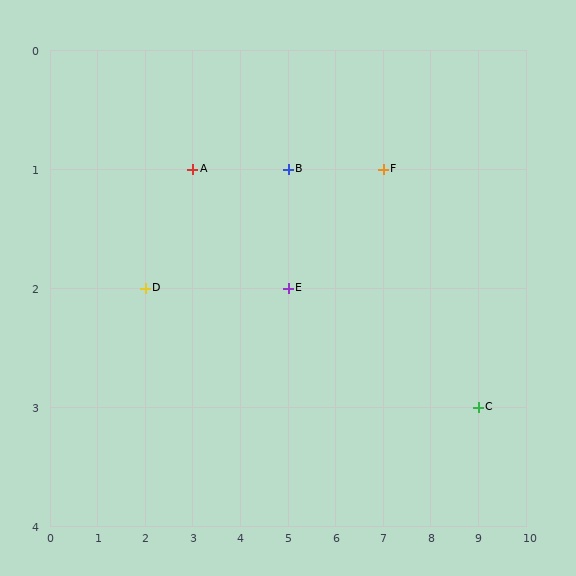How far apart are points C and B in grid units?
Points C and B are 4 columns and 2 rows apart (about 4.5 grid units diagonally).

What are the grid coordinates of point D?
Point D is at grid coordinates (2, 2).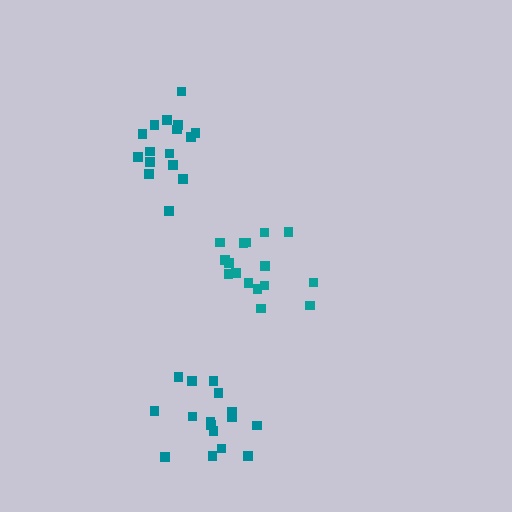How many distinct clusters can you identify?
There are 3 distinct clusters.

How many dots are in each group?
Group 1: 16 dots, Group 2: 16 dots, Group 3: 16 dots (48 total).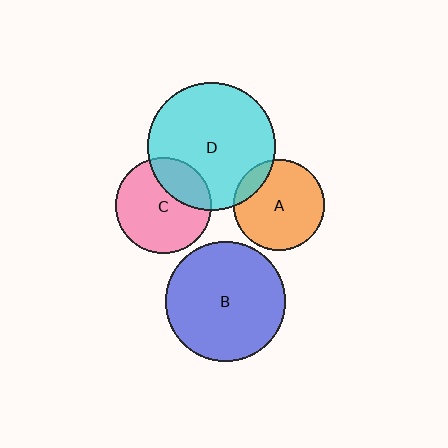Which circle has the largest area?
Circle D (cyan).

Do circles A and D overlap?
Yes.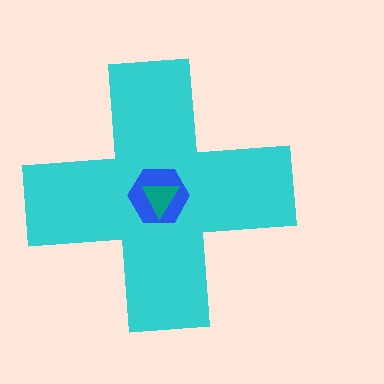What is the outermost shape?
The cyan cross.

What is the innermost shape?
The teal triangle.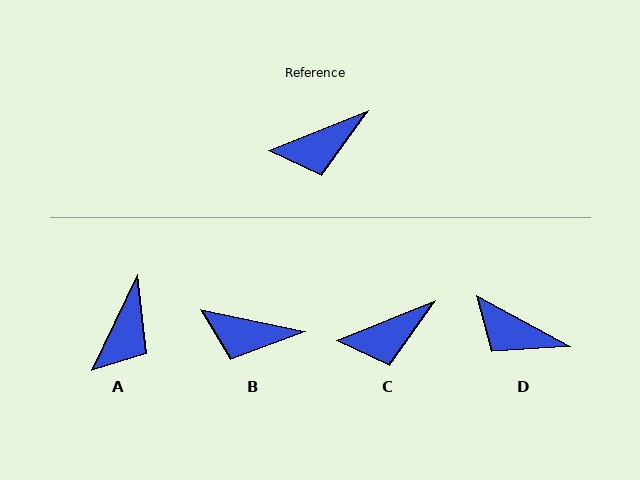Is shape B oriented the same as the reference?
No, it is off by about 34 degrees.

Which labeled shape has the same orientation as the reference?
C.